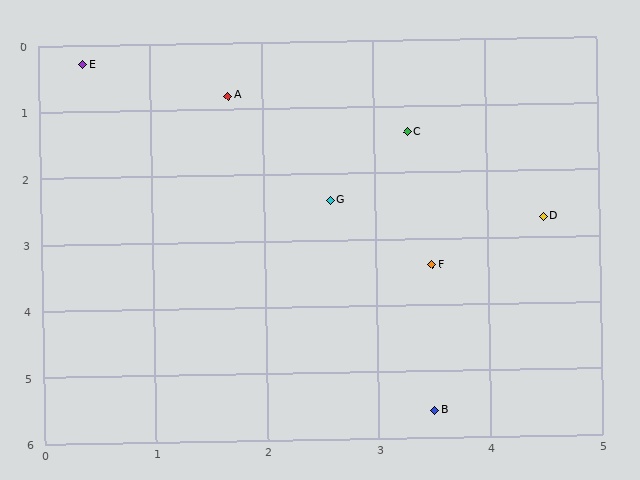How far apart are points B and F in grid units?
Points B and F are about 2.2 grid units apart.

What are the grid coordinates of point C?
Point C is at approximately (3.3, 1.4).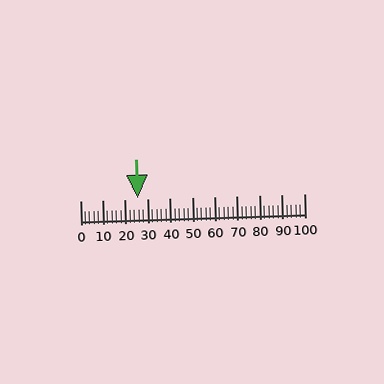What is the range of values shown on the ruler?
The ruler shows values from 0 to 100.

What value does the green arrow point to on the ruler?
The green arrow points to approximately 26.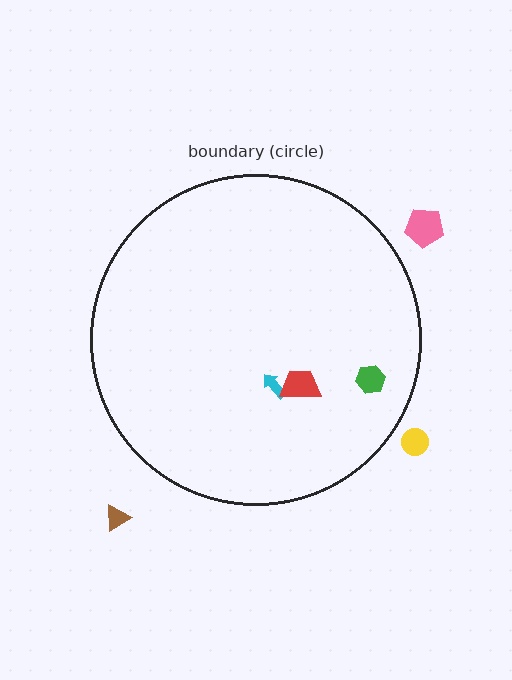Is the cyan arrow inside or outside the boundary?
Inside.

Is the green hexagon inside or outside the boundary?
Inside.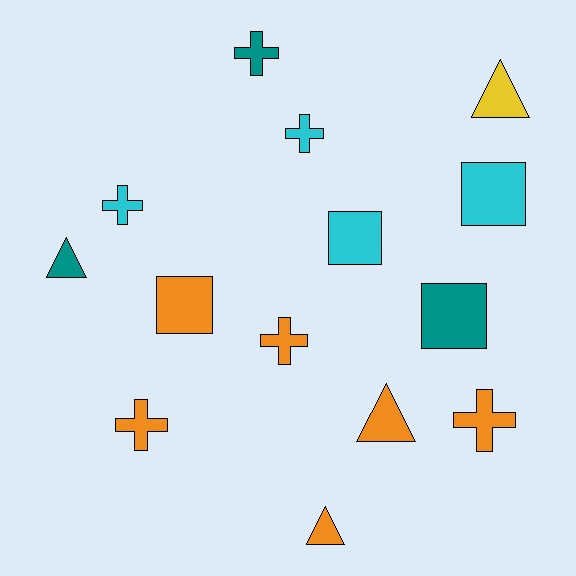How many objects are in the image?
There are 14 objects.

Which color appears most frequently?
Orange, with 6 objects.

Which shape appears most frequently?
Cross, with 6 objects.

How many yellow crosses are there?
There are no yellow crosses.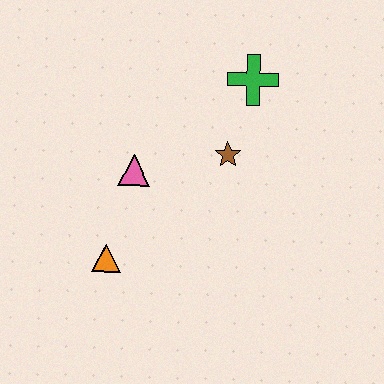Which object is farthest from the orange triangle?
The green cross is farthest from the orange triangle.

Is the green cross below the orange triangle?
No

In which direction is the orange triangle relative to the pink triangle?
The orange triangle is below the pink triangle.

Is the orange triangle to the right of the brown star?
No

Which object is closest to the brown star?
The green cross is closest to the brown star.